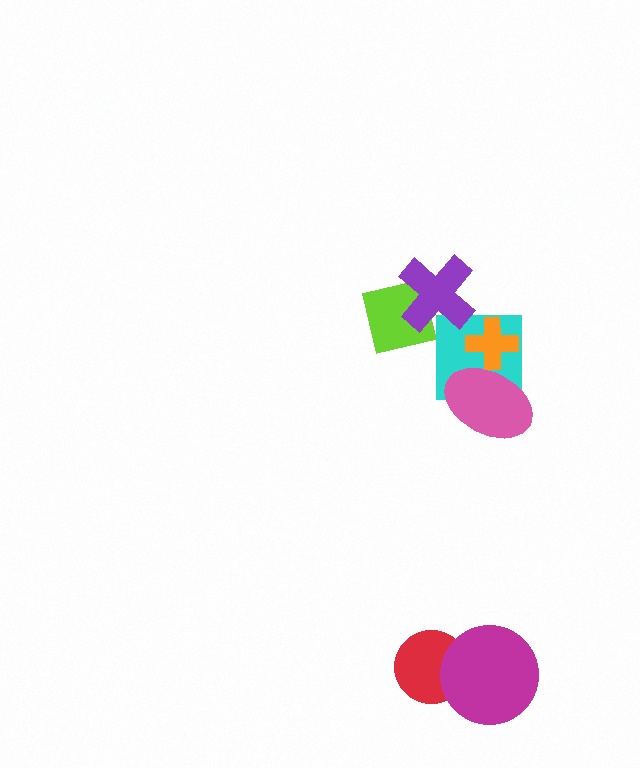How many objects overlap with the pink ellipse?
2 objects overlap with the pink ellipse.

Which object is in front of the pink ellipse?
The orange cross is in front of the pink ellipse.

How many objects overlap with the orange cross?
2 objects overlap with the orange cross.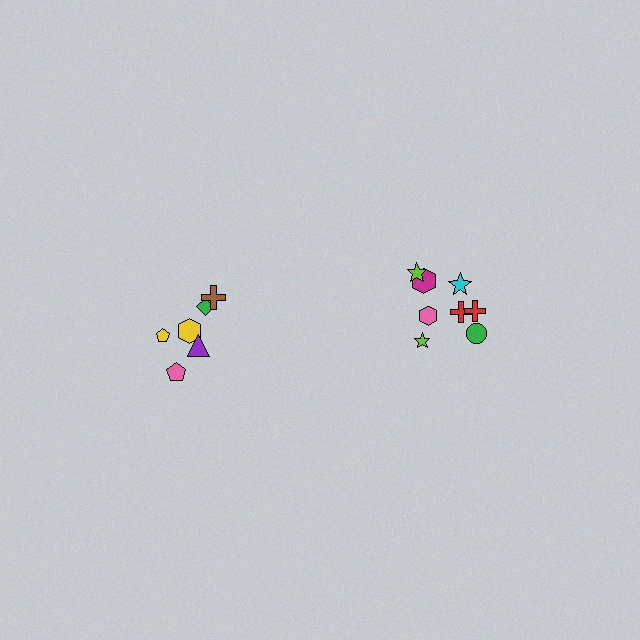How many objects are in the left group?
There are 6 objects.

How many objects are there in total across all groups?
There are 14 objects.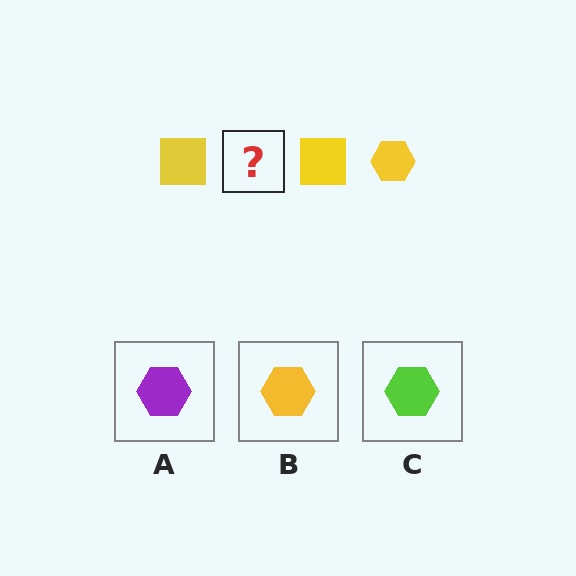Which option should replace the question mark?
Option B.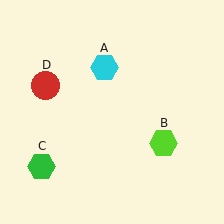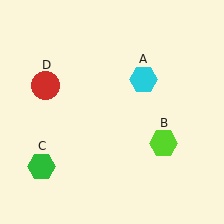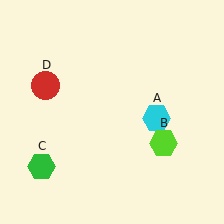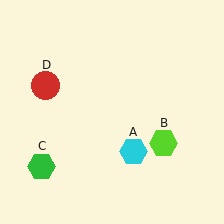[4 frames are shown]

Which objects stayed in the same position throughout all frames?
Lime hexagon (object B) and green hexagon (object C) and red circle (object D) remained stationary.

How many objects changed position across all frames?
1 object changed position: cyan hexagon (object A).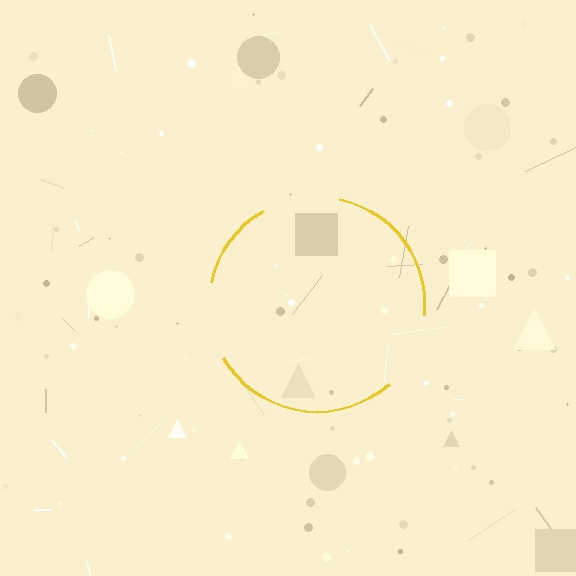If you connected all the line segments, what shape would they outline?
They would outline a circle.